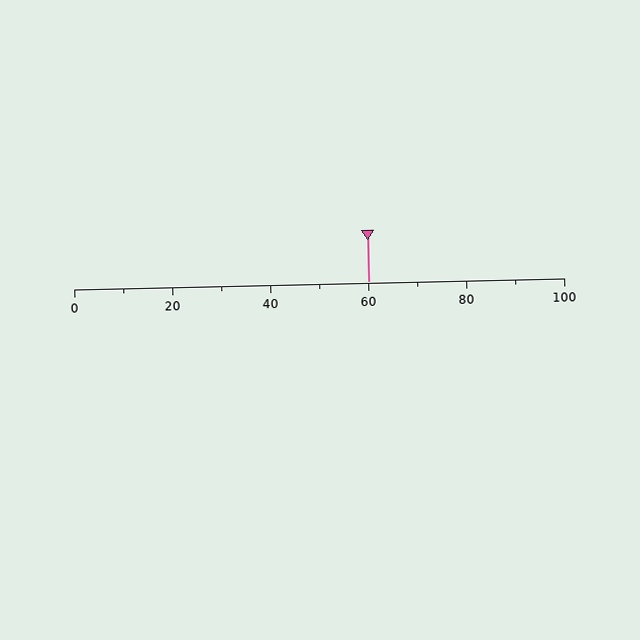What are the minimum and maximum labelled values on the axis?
The axis runs from 0 to 100.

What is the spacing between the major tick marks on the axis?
The major ticks are spaced 20 apart.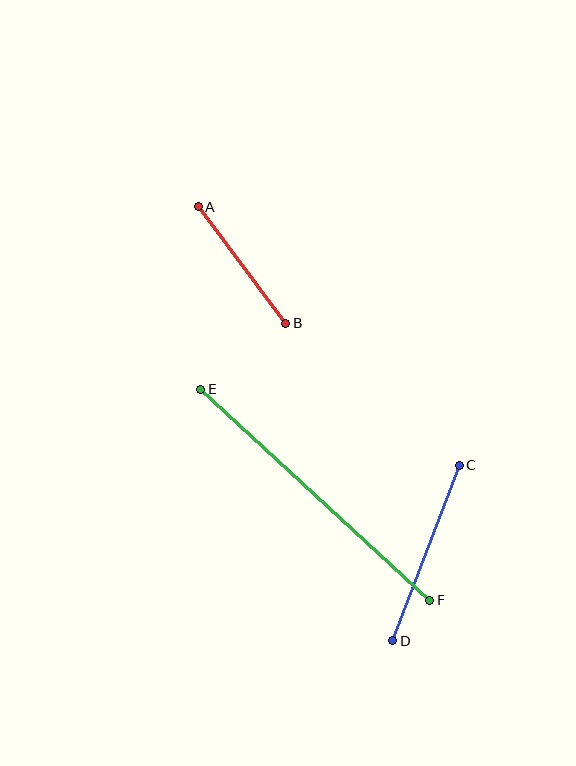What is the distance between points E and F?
The distance is approximately 311 pixels.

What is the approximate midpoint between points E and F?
The midpoint is at approximately (315, 495) pixels.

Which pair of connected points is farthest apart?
Points E and F are farthest apart.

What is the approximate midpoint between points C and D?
The midpoint is at approximately (426, 553) pixels.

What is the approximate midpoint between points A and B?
The midpoint is at approximately (242, 265) pixels.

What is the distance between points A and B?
The distance is approximately 146 pixels.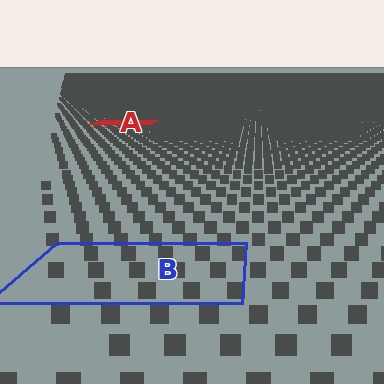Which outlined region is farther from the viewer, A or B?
Region A is farther from the viewer — the texture elements inside it appear smaller and more densely packed.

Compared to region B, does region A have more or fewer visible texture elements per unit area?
Region A has more texture elements per unit area — they are packed more densely because it is farther away.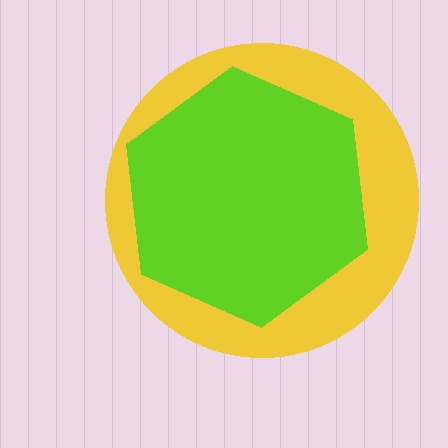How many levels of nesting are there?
2.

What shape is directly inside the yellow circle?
The lime hexagon.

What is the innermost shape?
The lime hexagon.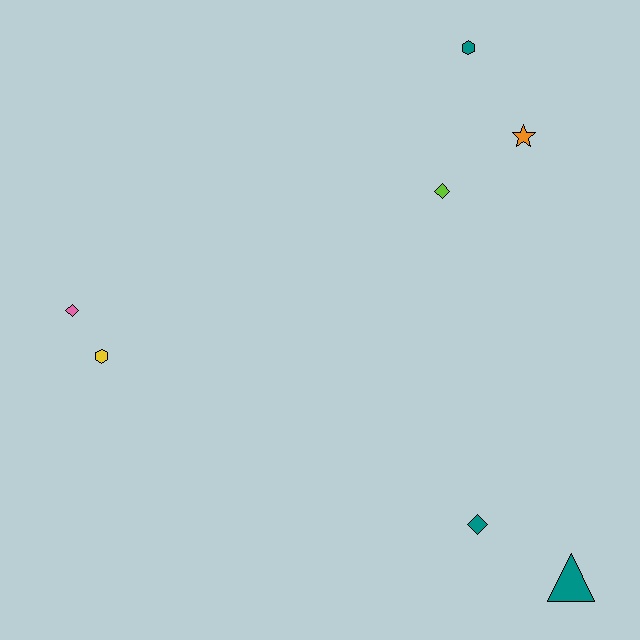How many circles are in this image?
There are no circles.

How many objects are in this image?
There are 7 objects.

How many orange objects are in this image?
There is 1 orange object.